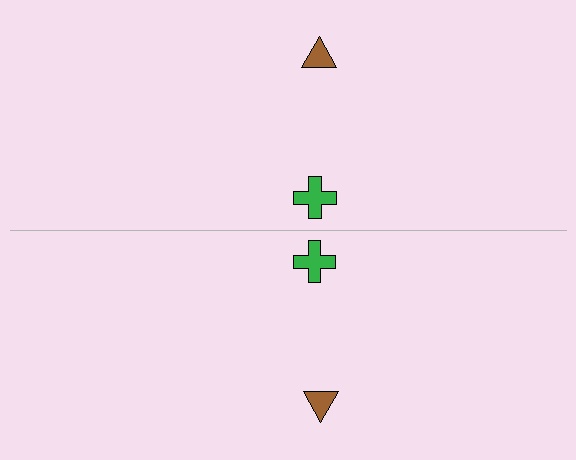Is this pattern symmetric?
Yes, this pattern has bilateral (reflection) symmetry.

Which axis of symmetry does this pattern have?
The pattern has a horizontal axis of symmetry running through the center of the image.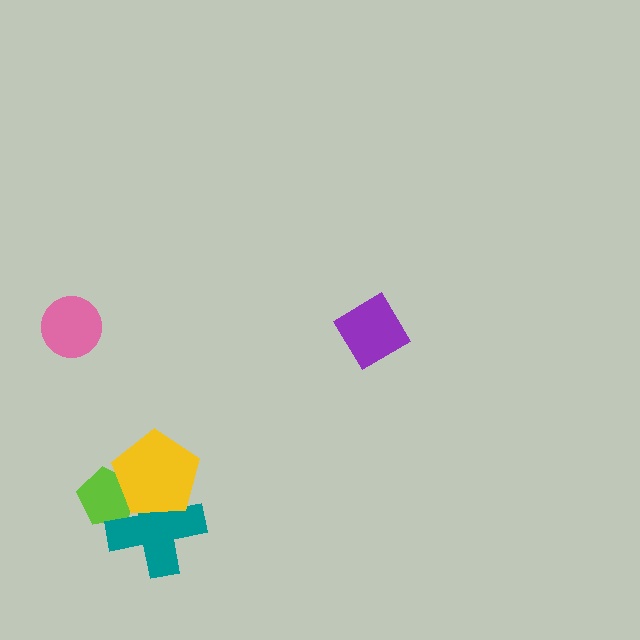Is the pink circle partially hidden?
No, no other shape covers it.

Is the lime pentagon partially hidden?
Yes, it is partially covered by another shape.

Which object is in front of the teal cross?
The yellow pentagon is in front of the teal cross.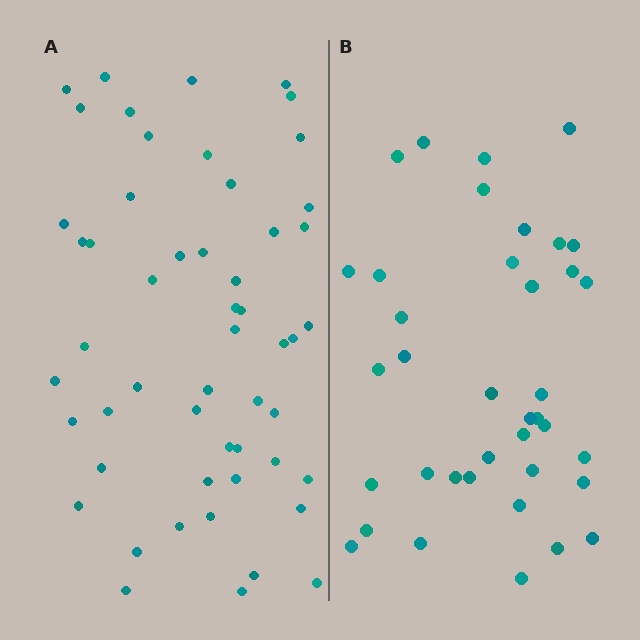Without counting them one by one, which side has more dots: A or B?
Region A (the left region) has more dots.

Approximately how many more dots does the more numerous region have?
Region A has approximately 15 more dots than region B.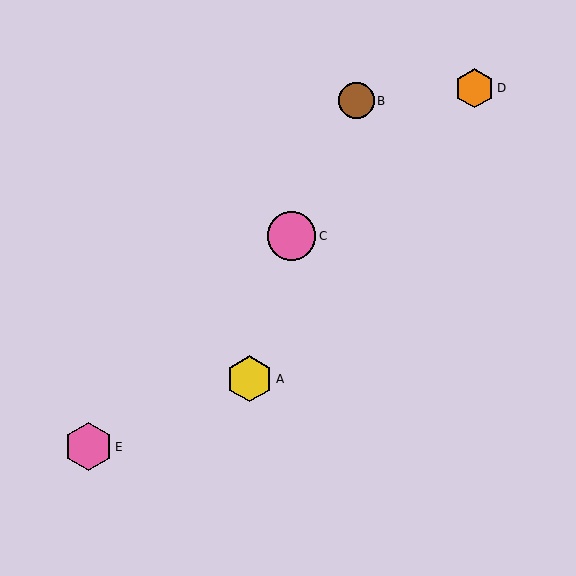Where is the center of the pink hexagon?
The center of the pink hexagon is at (88, 447).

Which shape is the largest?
The pink circle (labeled C) is the largest.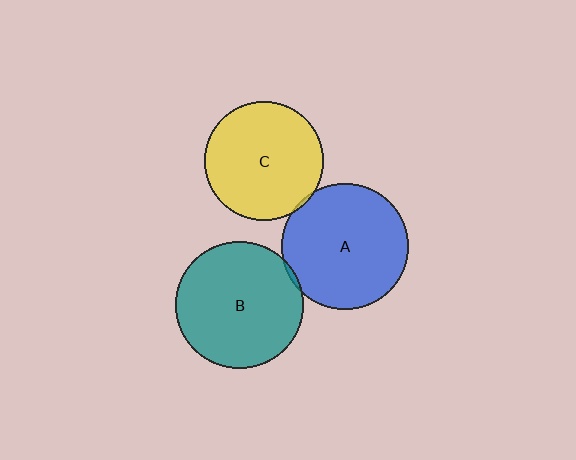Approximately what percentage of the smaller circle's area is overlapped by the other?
Approximately 5%.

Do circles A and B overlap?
Yes.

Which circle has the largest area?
Circle B (teal).